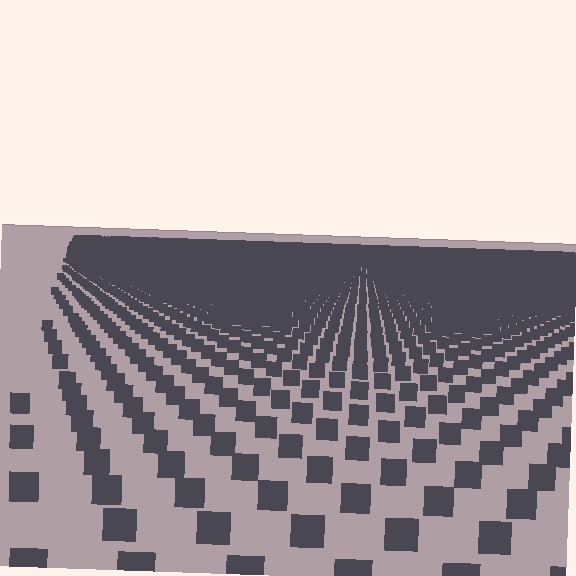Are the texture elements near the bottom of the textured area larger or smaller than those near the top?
Larger. Near the bottom, elements are closer to the viewer and appear at a bigger on-screen size.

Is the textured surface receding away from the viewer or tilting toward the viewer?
The surface is receding away from the viewer. Texture elements get smaller and denser toward the top.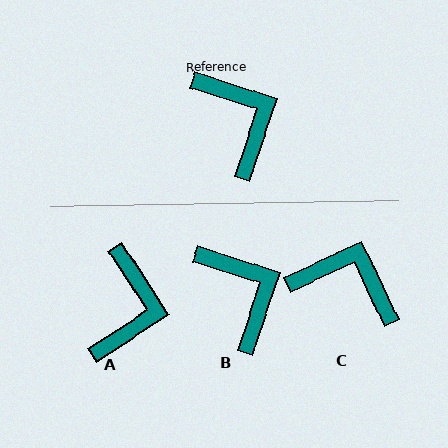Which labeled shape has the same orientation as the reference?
B.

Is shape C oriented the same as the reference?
No, it is off by about 43 degrees.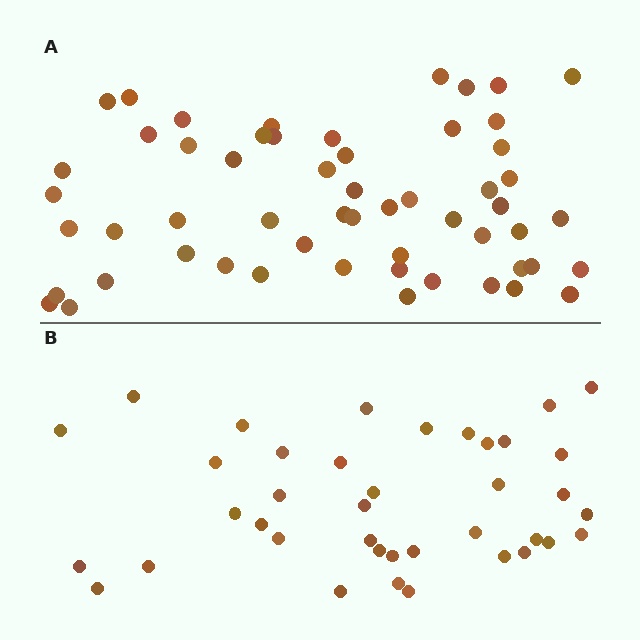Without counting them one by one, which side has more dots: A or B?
Region A (the top region) has more dots.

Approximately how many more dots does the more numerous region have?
Region A has approximately 15 more dots than region B.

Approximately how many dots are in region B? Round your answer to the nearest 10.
About 40 dots. (The exact count is 39, which rounds to 40.)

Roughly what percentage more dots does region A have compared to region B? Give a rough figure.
About 45% more.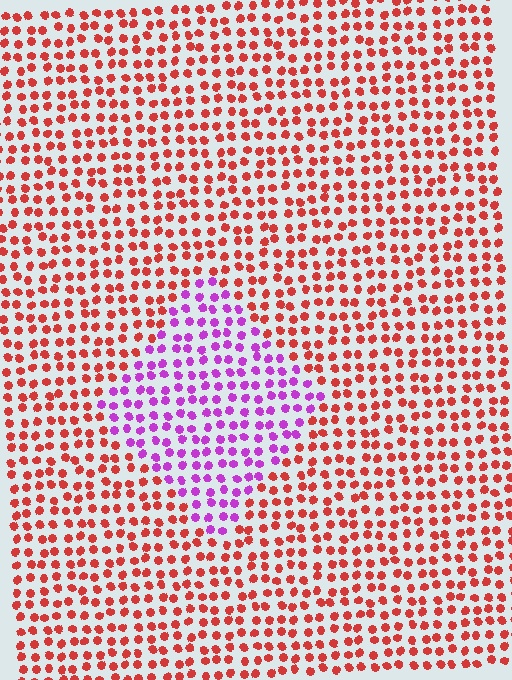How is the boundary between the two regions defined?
The boundary is defined purely by a slight shift in hue (about 66 degrees). Spacing, size, and orientation are identical on both sides.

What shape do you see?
I see a diamond.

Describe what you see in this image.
The image is filled with small red elements in a uniform arrangement. A diamond-shaped region is visible where the elements are tinted to a slightly different hue, forming a subtle color boundary.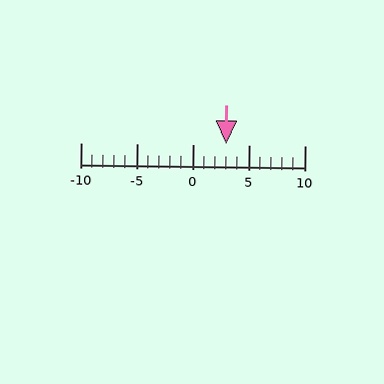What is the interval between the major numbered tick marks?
The major tick marks are spaced 5 units apart.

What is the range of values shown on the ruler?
The ruler shows values from -10 to 10.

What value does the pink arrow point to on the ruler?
The pink arrow points to approximately 3.